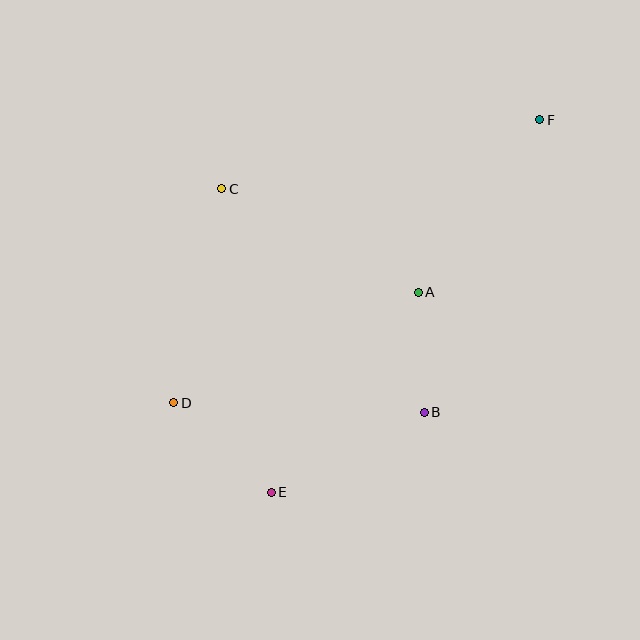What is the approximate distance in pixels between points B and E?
The distance between B and E is approximately 172 pixels.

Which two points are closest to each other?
Points A and B are closest to each other.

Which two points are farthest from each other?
Points D and F are farthest from each other.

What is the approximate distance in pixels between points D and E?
The distance between D and E is approximately 132 pixels.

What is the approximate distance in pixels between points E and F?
The distance between E and F is approximately 459 pixels.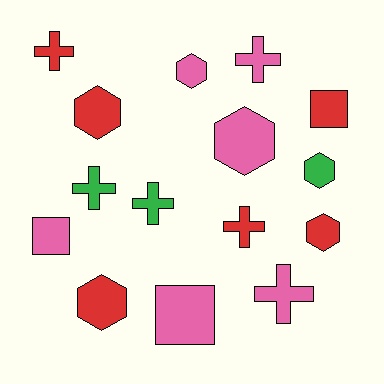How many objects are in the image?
There are 15 objects.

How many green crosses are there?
There are 2 green crosses.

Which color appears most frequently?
Red, with 6 objects.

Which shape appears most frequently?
Cross, with 6 objects.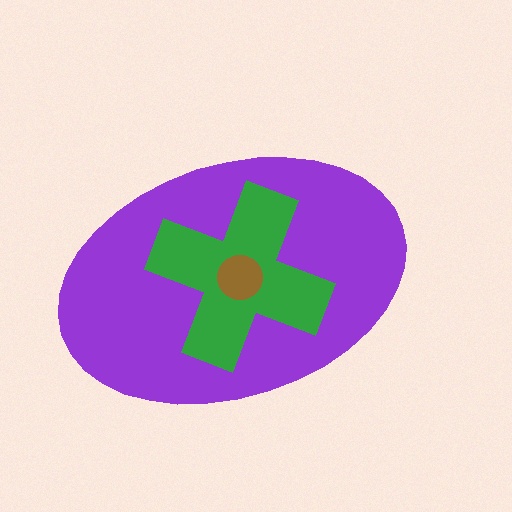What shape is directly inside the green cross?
The brown circle.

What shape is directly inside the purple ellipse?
The green cross.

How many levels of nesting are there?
3.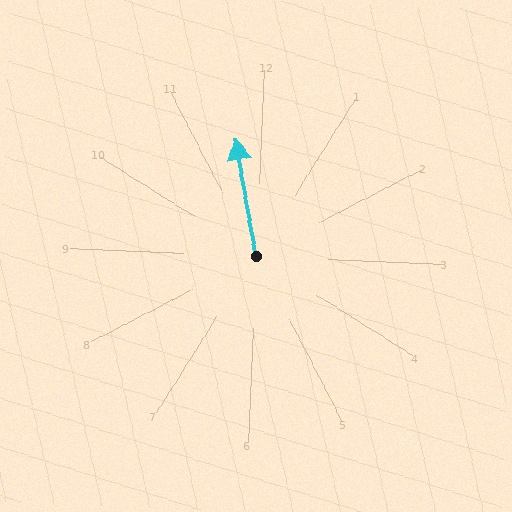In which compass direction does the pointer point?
North.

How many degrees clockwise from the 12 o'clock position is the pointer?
Approximately 348 degrees.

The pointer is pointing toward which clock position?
Roughly 12 o'clock.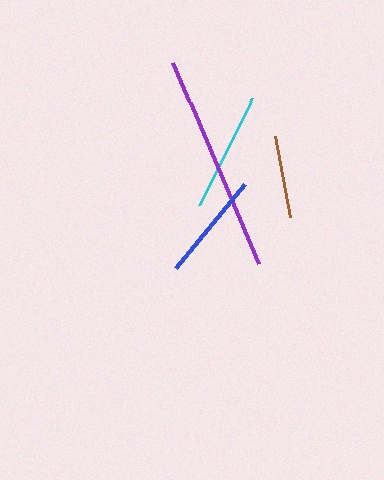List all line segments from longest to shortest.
From longest to shortest: purple, cyan, blue, brown.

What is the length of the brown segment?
The brown segment is approximately 82 pixels long.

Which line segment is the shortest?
The brown line is the shortest at approximately 82 pixels.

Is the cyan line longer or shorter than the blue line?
The cyan line is longer than the blue line.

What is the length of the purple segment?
The purple segment is approximately 218 pixels long.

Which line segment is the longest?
The purple line is the longest at approximately 218 pixels.